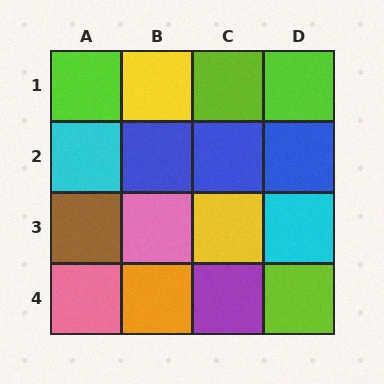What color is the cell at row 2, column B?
Blue.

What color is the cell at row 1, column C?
Lime.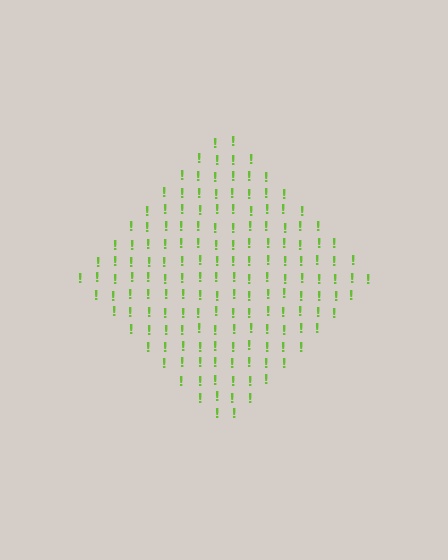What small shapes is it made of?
It is made of small exclamation marks.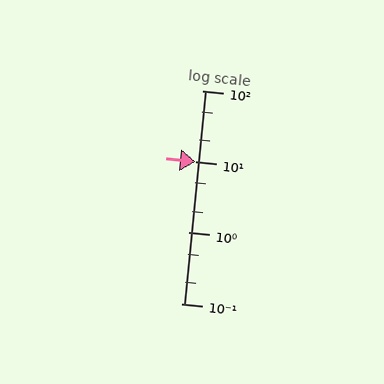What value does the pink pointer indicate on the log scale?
The pointer indicates approximately 10.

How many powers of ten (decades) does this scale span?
The scale spans 3 decades, from 0.1 to 100.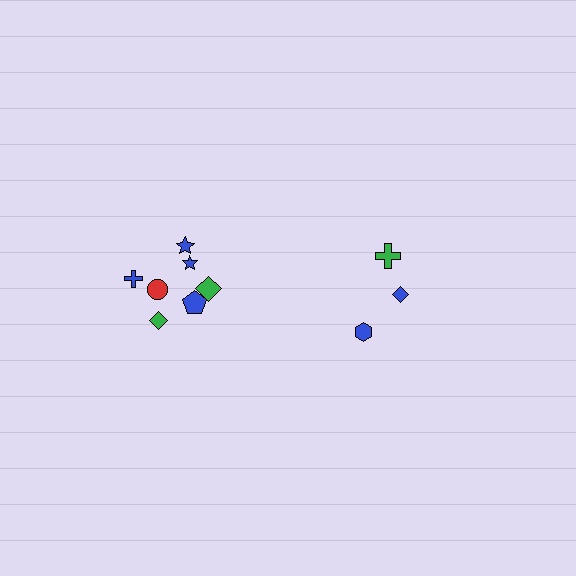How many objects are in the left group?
There are 7 objects.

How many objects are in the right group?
There are 3 objects.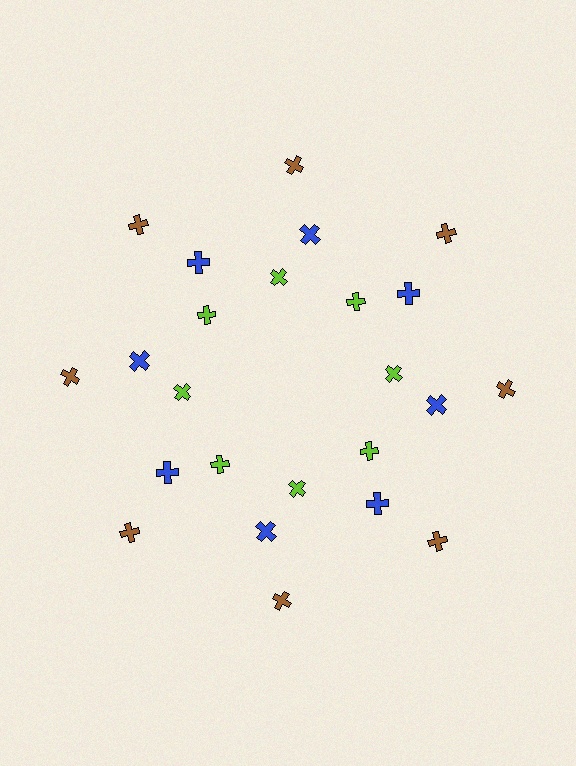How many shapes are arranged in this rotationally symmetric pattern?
There are 24 shapes, arranged in 8 groups of 3.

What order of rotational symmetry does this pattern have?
This pattern has 8-fold rotational symmetry.